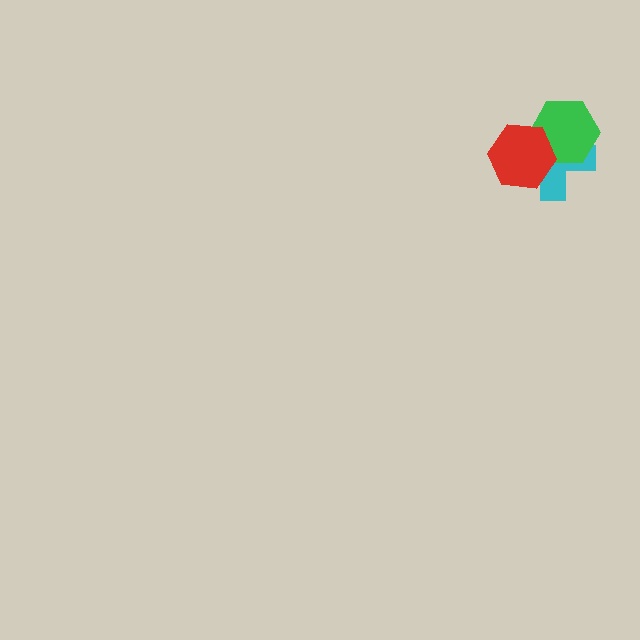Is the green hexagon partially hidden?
Yes, it is partially covered by another shape.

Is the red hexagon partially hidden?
No, no other shape covers it.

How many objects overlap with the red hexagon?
2 objects overlap with the red hexagon.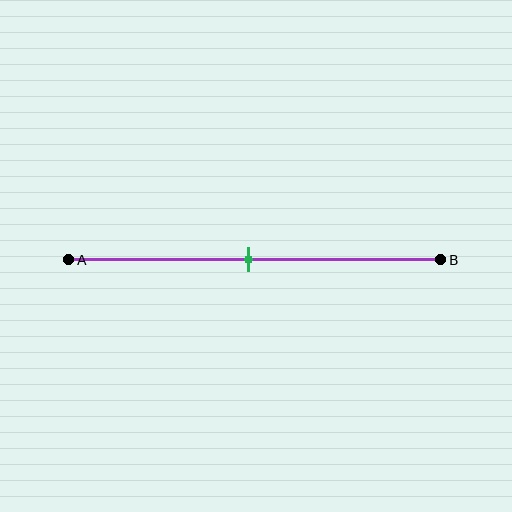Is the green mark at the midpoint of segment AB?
Yes, the mark is approximately at the midpoint.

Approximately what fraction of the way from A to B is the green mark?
The green mark is approximately 50% of the way from A to B.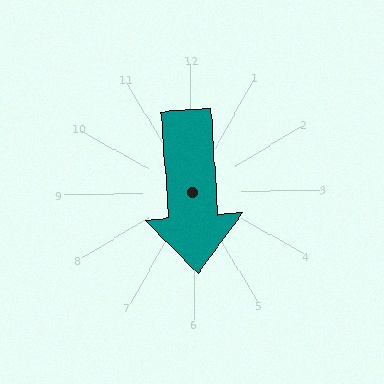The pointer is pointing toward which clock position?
Roughly 6 o'clock.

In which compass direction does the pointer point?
South.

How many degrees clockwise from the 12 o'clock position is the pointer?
Approximately 177 degrees.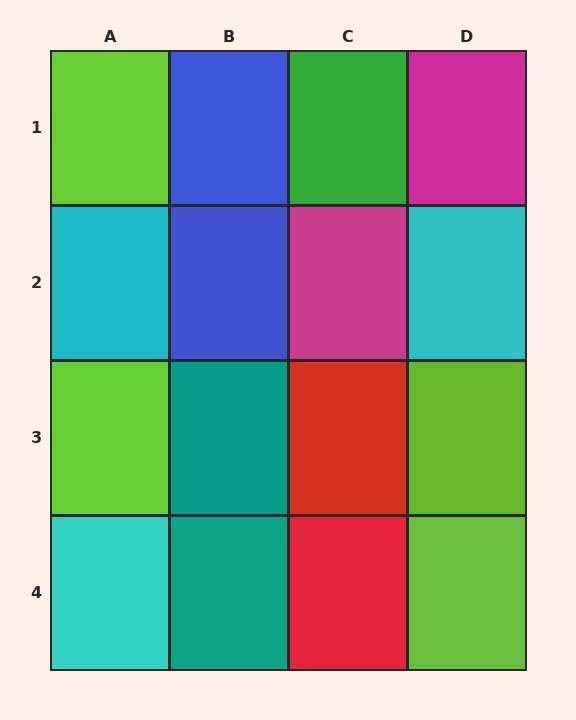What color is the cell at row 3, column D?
Lime.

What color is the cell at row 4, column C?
Red.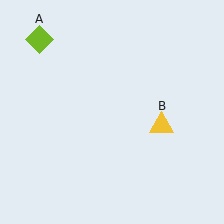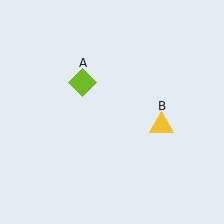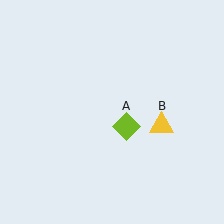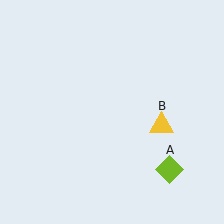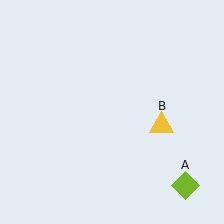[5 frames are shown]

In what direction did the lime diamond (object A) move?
The lime diamond (object A) moved down and to the right.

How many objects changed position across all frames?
1 object changed position: lime diamond (object A).